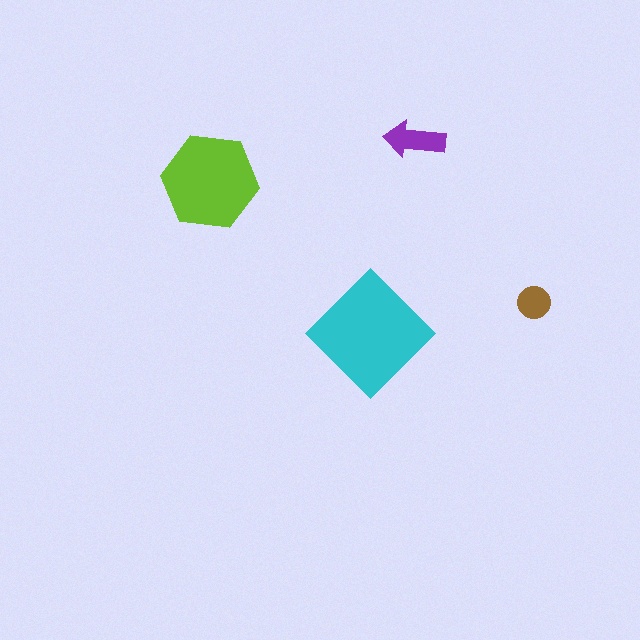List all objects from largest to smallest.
The cyan diamond, the lime hexagon, the purple arrow, the brown circle.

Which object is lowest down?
The cyan diamond is bottommost.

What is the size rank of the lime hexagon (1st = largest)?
2nd.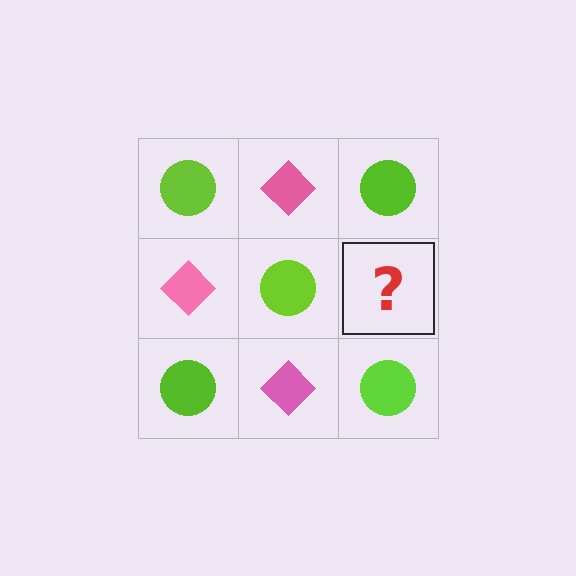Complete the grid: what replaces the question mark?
The question mark should be replaced with a pink diamond.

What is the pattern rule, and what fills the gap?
The rule is that it alternates lime circle and pink diamond in a checkerboard pattern. The gap should be filled with a pink diamond.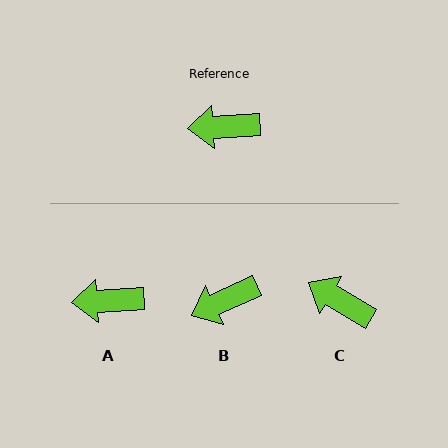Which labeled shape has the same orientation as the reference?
A.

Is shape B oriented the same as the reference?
No, it is off by about 21 degrees.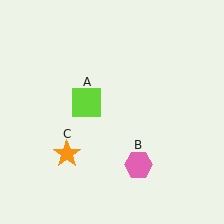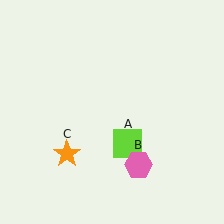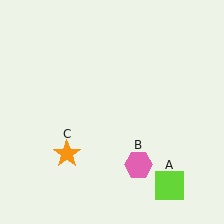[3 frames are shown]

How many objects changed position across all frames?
1 object changed position: lime square (object A).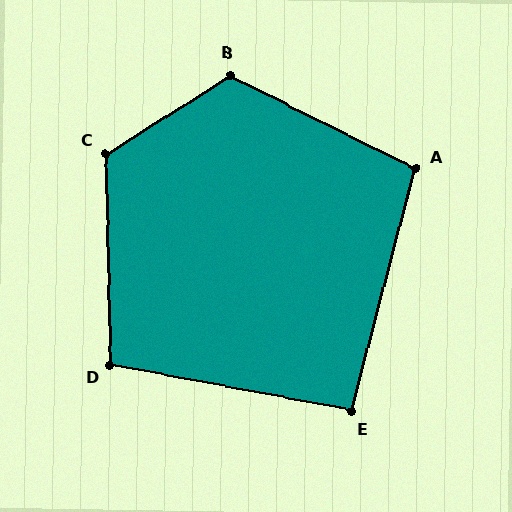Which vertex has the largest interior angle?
B, at approximately 121 degrees.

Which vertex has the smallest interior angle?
E, at approximately 94 degrees.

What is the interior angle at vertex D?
Approximately 102 degrees (obtuse).